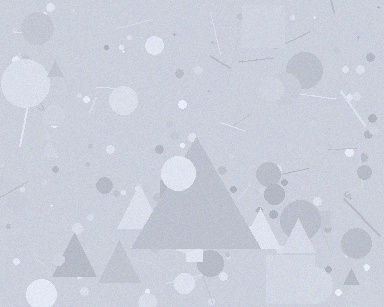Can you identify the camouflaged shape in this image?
The camouflaged shape is a triangle.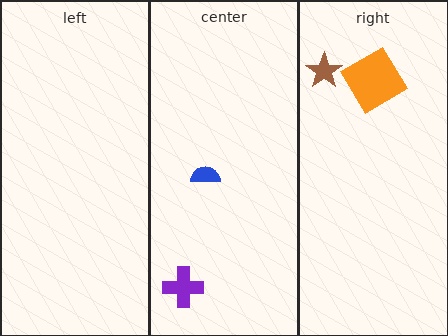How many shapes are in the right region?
2.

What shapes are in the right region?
The orange diamond, the brown star.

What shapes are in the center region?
The blue semicircle, the purple cross.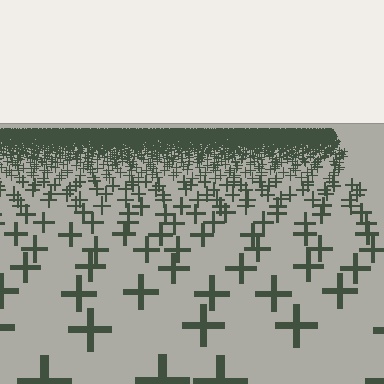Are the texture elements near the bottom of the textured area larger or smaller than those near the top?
Larger. Near the bottom, elements are closer to the viewer and appear at a bigger on-screen size.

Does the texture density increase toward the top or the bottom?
Density increases toward the top.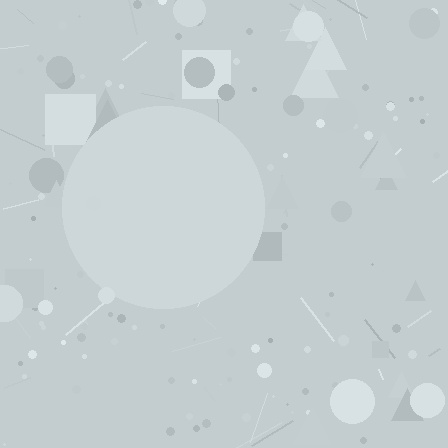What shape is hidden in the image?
A circle is hidden in the image.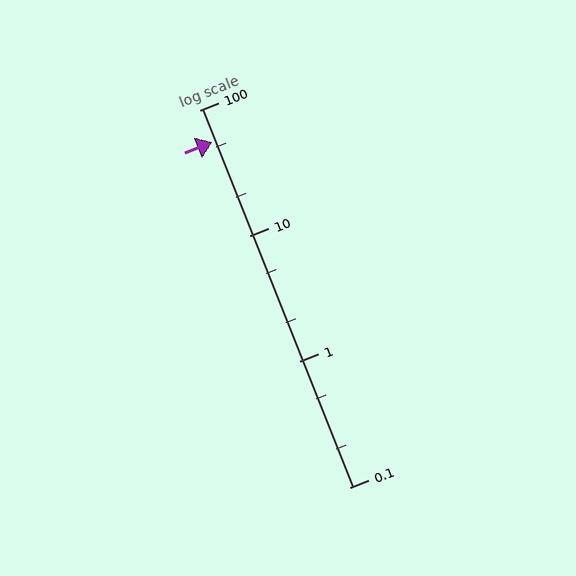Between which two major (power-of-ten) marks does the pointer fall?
The pointer is between 10 and 100.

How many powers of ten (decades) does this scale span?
The scale spans 3 decades, from 0.1 to 100.